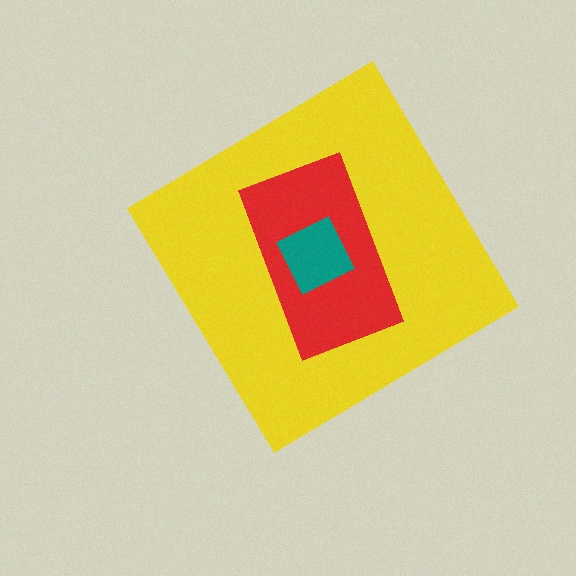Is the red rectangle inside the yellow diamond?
Yes.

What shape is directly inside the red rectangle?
The teal square.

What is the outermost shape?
The yellow diamond.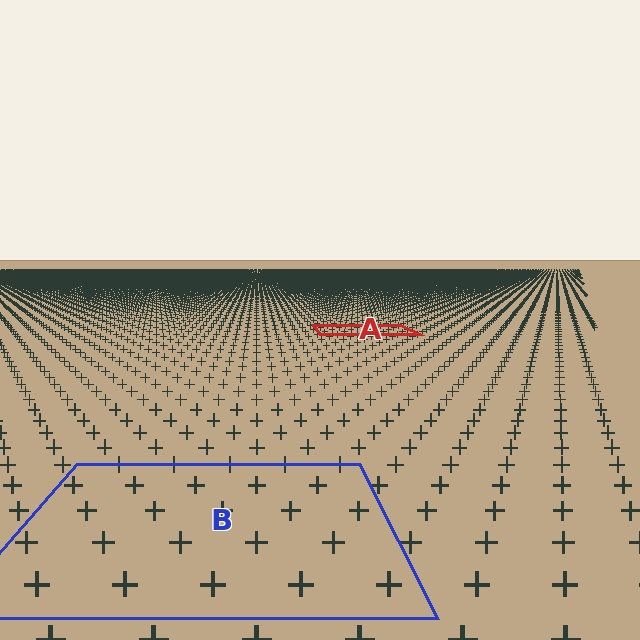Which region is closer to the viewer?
Region B is closer. The texture elements there are larger and more spread out.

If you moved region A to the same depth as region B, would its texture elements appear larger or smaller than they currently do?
They would appear larger. At a closer depth, the same texture elements are projected at a bigger on-screen size.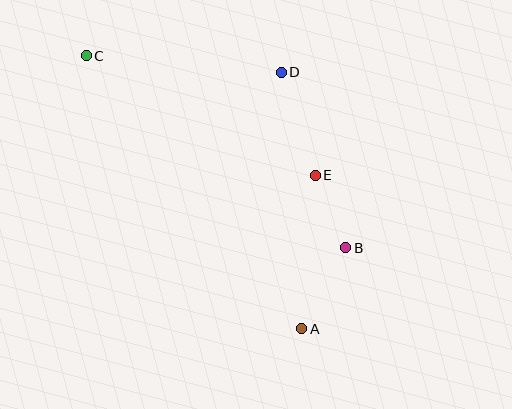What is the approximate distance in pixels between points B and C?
The distance between B and C is approximately 323 pixels.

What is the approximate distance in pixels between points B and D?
The distance between B and D is approximately 187 pixels.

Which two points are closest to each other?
Points B and E are closest to each other.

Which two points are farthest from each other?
Points A and C are farthest from each other.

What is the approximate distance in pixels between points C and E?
The distance between C and E is approximately 258 pixels.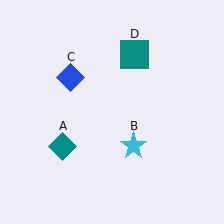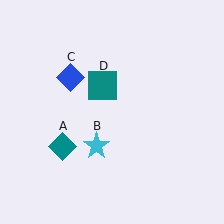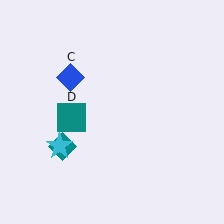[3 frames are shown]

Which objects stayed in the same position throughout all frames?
Teal diamond (object A) and blue diamond (object C) remained stationary.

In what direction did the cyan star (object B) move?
The cyan star (object B) moved left.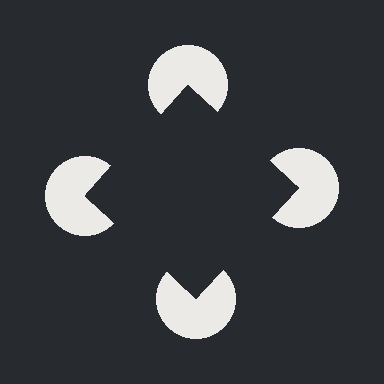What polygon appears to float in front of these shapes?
An illusory square — its edges are inferred from the aligned wedge cuts in the pac-man discs, not physically drawn.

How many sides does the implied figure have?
4 sides.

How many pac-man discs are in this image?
There are 4 — one at each vertex of the illusory square.